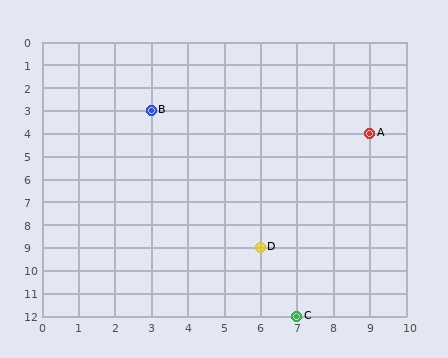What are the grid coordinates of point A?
Point A is at grid coordinates (9, 4).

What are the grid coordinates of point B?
Point B is at grid coordinates (3, 3).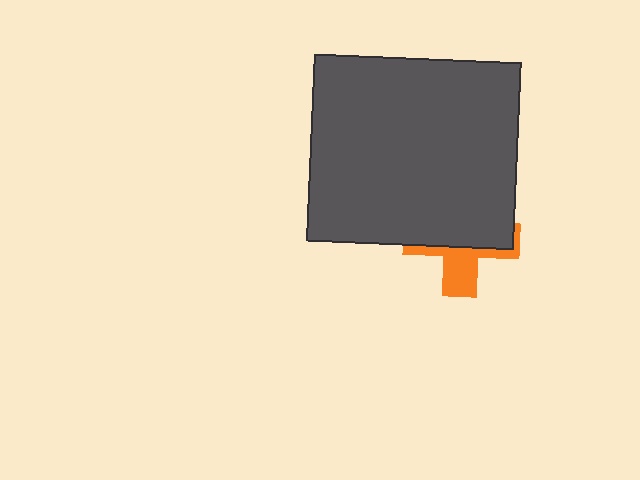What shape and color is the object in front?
The object in front is a dark gray rectangle.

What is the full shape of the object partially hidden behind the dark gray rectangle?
The partially hidden object is an orange cross.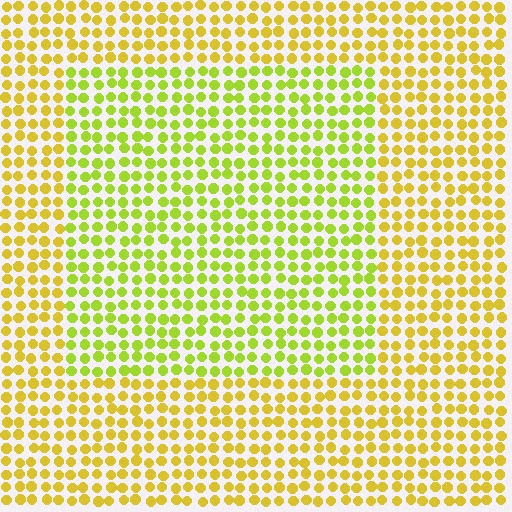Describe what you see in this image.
The image is filled with small yellow elements in a uniform arrangement. A rectangle-shaped region is visible where the elements are tinted to a slightly different hue, forming a subtle color boundary.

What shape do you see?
I see a rectangle.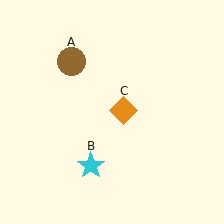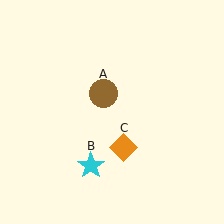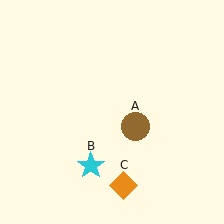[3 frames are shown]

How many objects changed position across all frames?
2 objects changed position: brown circle (object A), orange diamond (object C).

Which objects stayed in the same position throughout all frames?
Cyan star (object B) remained stationary.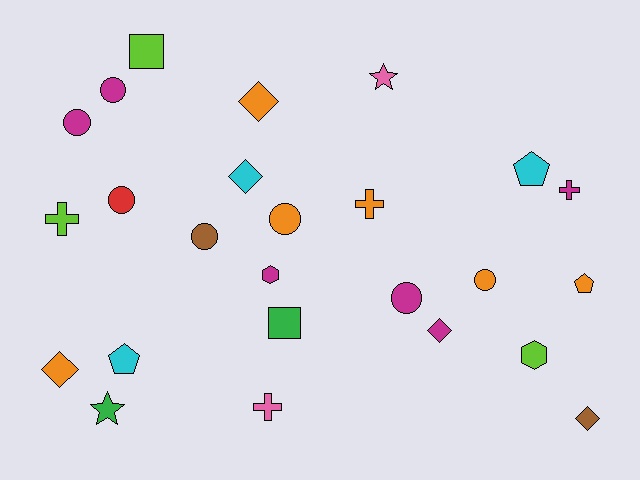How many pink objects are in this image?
There are 2 pink objects.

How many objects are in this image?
There are 25 objects.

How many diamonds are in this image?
There are 5 diamonds.